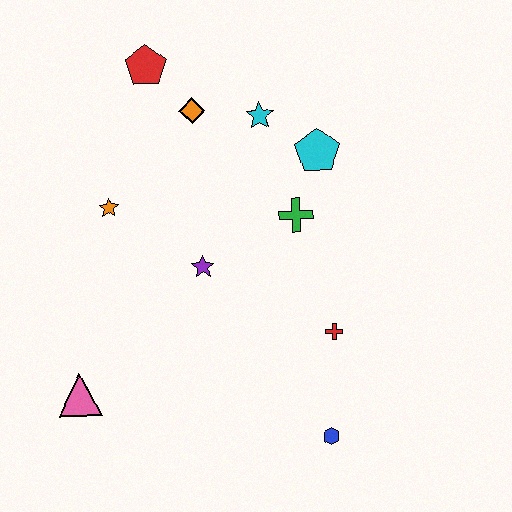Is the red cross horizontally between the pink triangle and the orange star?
No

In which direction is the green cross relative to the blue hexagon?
The green cross is above the blue hexagon.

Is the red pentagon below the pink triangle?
No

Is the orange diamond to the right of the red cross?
No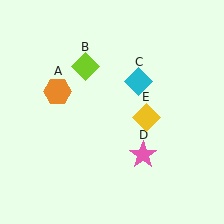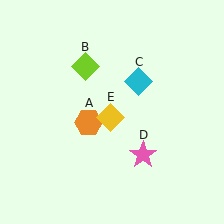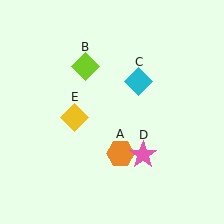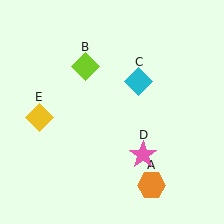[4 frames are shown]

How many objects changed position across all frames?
2 objects changed position: orange hexagon (object A), yellow diamond (object E).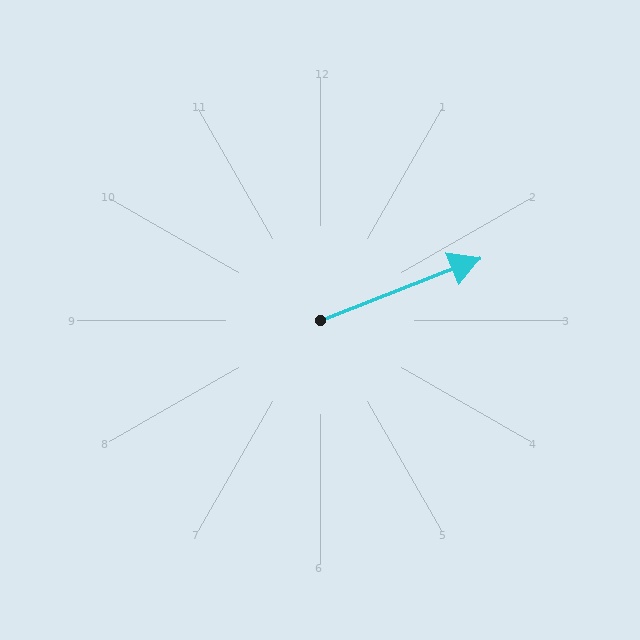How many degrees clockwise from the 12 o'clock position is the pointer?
Approximately 69 degrees.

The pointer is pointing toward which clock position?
Roughly 2 o'clock.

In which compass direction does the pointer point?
East.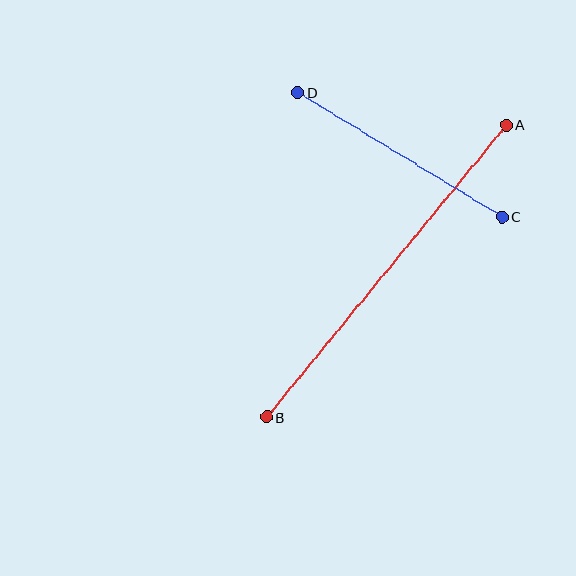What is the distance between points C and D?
The distance is approximately 239 pixels.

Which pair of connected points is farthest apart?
Points A and B are farthest apart.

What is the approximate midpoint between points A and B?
The midpoint is at approximately (387, 271) pixels.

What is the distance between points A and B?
The distance is approximately 378 pixels.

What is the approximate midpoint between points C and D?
The midpoint is at approximately (400, 155) pixels.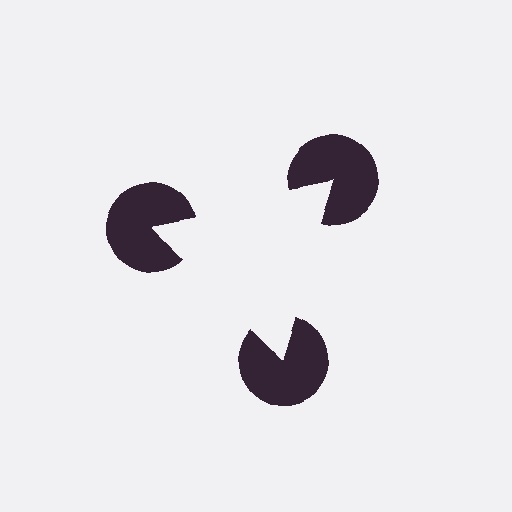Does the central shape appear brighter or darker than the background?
It typically appears slightly brighter than the background, even though no actual brightness change is drawn.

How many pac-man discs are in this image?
There are 3 — one at each vertex of the illusory triangle.